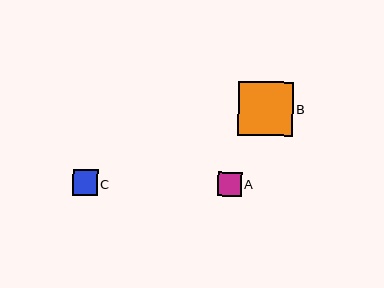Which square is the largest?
Square B is the largest with a size of approximately 54 pixels.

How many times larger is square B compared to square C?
Square B is approximately 2.1 times the size of square C.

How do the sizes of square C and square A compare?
Square C and square A are approximately the same size.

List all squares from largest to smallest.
From largest to smallest: B, C, A.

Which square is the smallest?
Square A is the smallest with a size of approximately 24 pixels.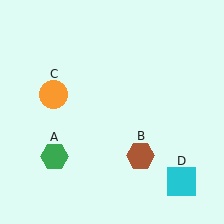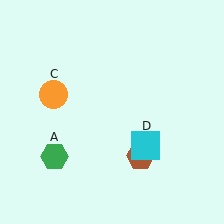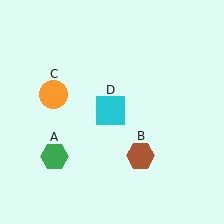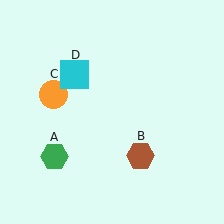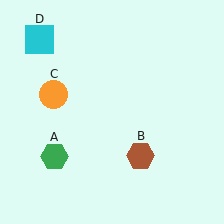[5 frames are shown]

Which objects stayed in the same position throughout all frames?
Green hexagon (object A) and brown hexagon (object B) and orange circle (object C) remained stationary.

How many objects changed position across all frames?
1 object changed position: cyan square (object D).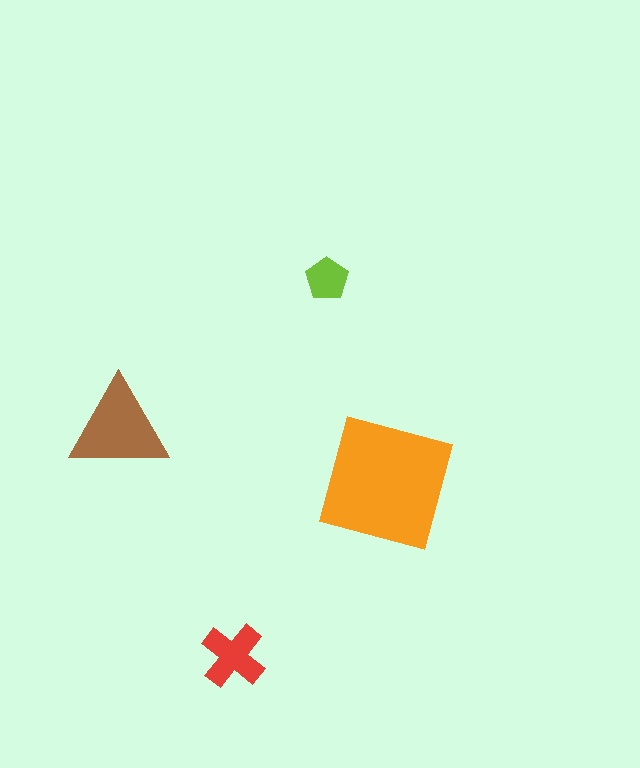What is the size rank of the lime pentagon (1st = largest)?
4th.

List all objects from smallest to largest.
The lime pentagon, the red cross, the brown triangle, the orange square.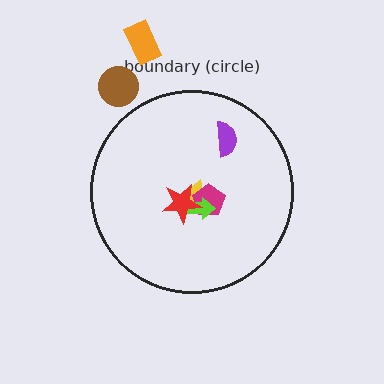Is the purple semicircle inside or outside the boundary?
Inside.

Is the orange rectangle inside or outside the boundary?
Outside.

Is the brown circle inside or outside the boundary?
Outside.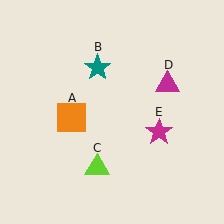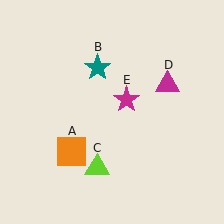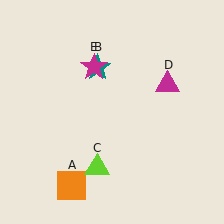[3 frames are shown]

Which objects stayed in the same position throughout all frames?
Teal star (object B) and lime triangle (object C) and magenta triangle (object D) remained stationary.